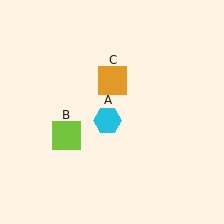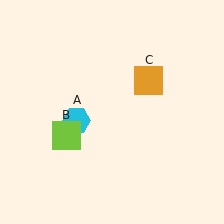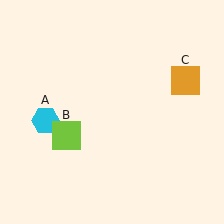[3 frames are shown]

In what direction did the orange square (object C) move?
The orange square (object C) moved right.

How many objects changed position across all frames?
2 objects changed position: cyan hexagon (object A), orange square (object C).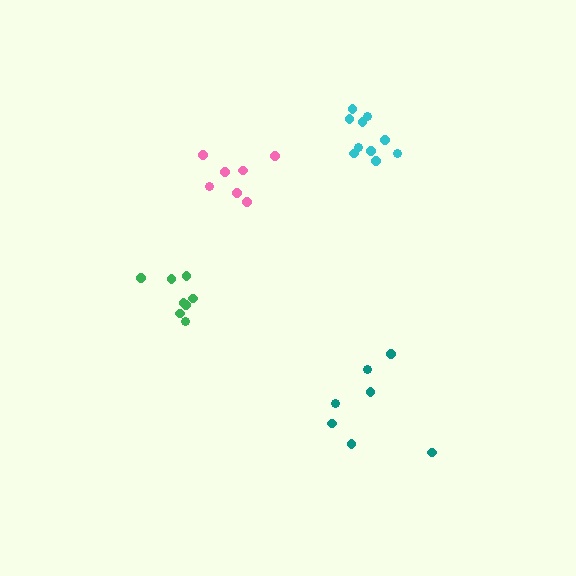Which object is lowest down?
The teal cluster is bottommost.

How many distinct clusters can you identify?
There are 4 distinct clusters.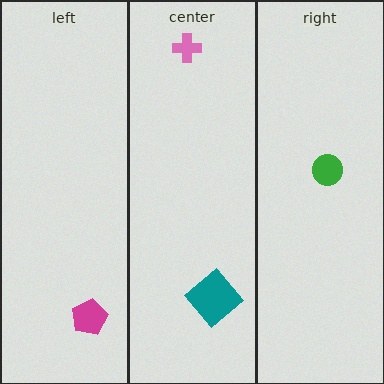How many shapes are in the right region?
1.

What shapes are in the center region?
The pink cross, the teal diamond.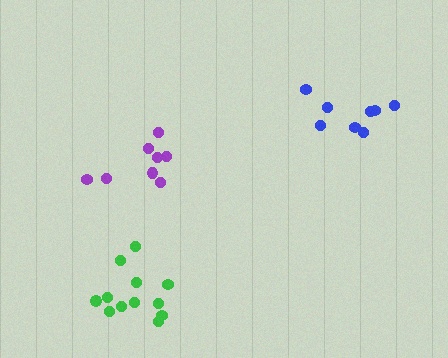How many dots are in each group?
Group 1: 8 dots, Group 2: 8 dots, Group 3: 12 dots (28 total).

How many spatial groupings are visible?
There are 3 spatial groupings.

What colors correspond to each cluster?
The clusters are colored: blue, purple, green.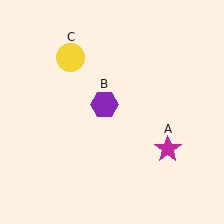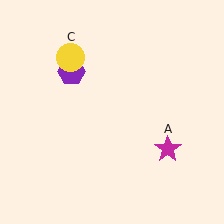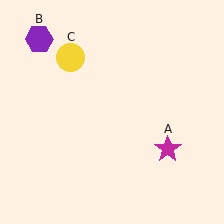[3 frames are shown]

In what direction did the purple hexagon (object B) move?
The purple hexagon (object B) moved up and to the left.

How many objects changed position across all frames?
1 object changed position: purple hexagon (object B).